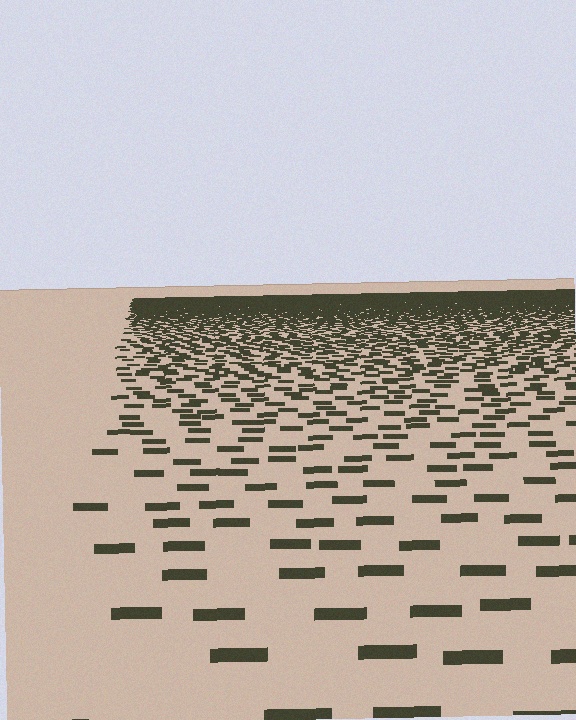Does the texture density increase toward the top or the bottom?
Density increases toward the top.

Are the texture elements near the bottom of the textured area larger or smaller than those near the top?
Larger. Near the bottom, elements are closer to the viewer and appear at a bigger on-screen size.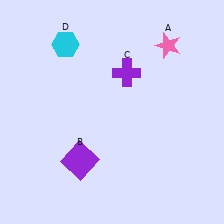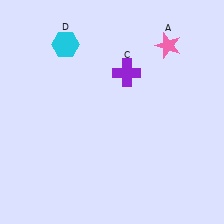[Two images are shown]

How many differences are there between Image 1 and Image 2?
There is 1 difference between the two images.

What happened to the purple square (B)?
The purple square (B) was removed in Image 2. It was in the bottom-left area of Image 1.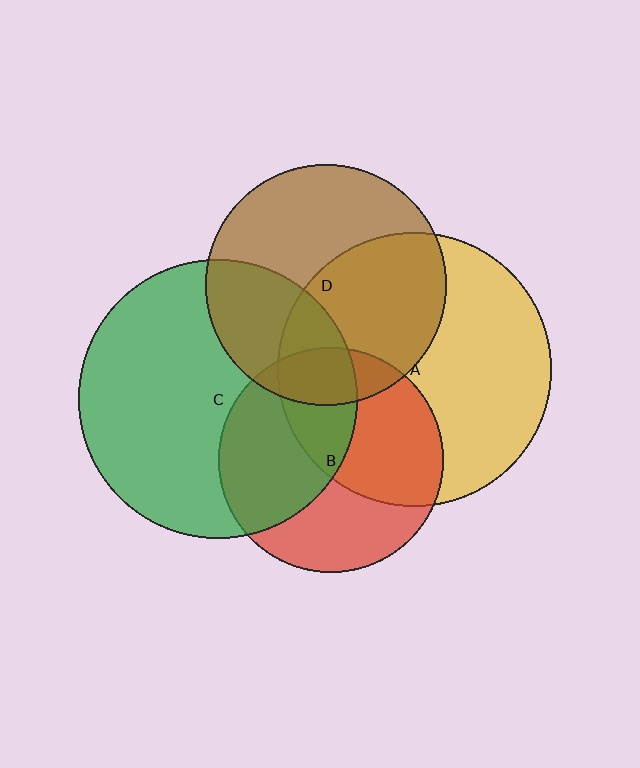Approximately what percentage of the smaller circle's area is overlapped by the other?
Approximately 45%.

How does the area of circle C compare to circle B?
Approximately 1.5 times.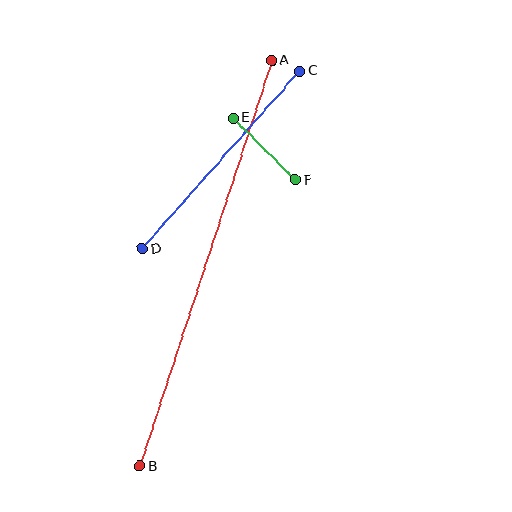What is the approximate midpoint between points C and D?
The midpoint is at approximately (221, 160) pixels.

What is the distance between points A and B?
The distance is approximately 426 pixels.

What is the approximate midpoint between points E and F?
The midpoint is at approximately (264, 149) pixels.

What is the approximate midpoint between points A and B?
The midpoint is at approximately (206, 263) pixels.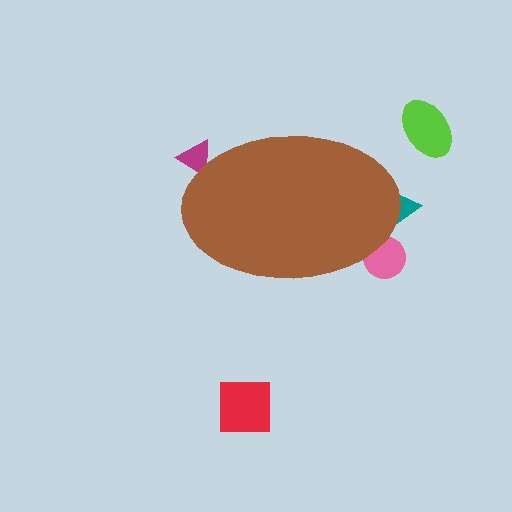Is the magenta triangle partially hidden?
Yes, the magenta triangle is partially hidden behind the brown ellipse.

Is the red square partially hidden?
No, the red square is fully visible.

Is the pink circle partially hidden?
Yes, the pink circle is partially hidden behind the brown ellipse.